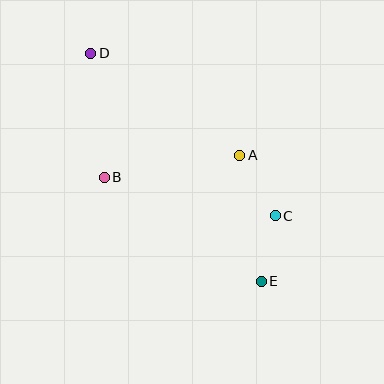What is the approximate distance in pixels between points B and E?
The distance between B and E is approximately 188 pixels.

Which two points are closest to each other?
Points C and E are closest to each other.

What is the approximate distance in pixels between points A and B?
The distance between A and B is approximately 138 pixels.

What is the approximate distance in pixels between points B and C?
The distance between B and C is approximately 175 pixels.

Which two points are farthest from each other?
Points D and E are farthest from each other.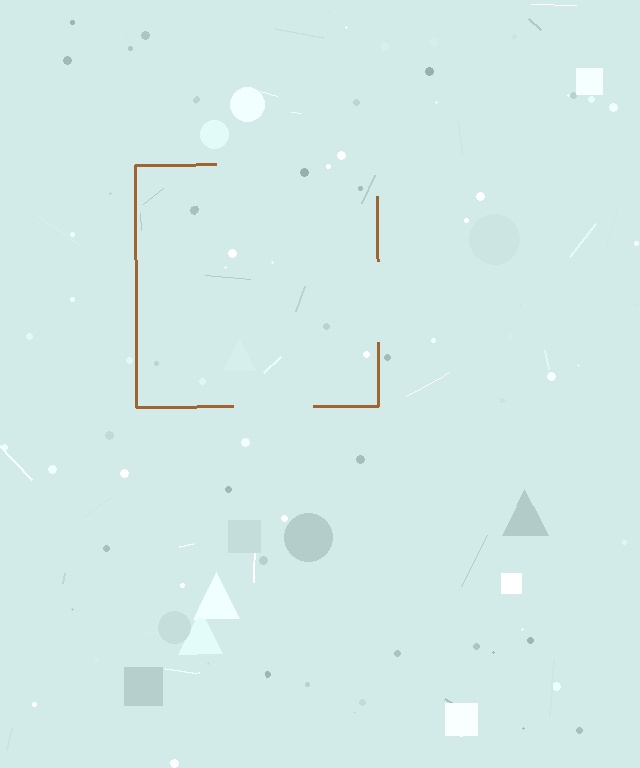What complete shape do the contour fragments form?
The contour fragments form a square.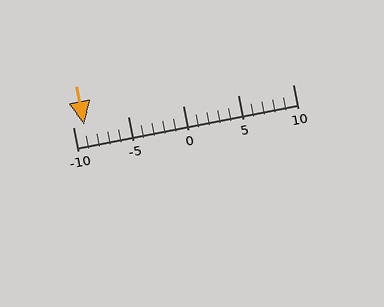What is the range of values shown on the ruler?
The ruler shows values from -10 to 10.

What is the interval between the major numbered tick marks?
The major tick marks are spaced 5 units apart.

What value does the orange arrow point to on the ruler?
The orange arrow points to approximately -9.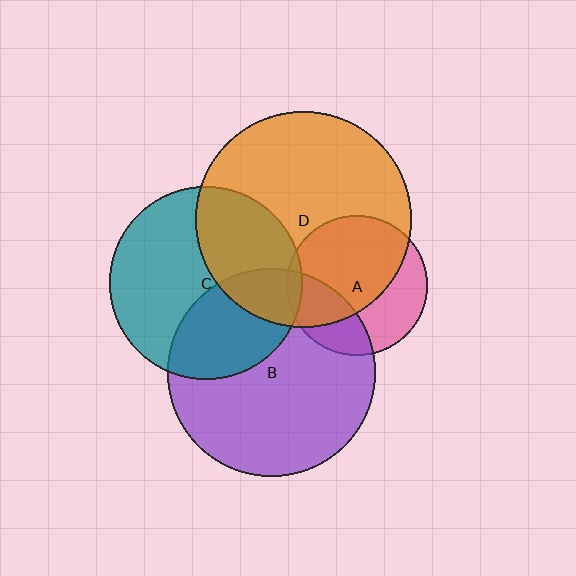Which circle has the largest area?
Circle D (orange).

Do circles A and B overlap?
Yes.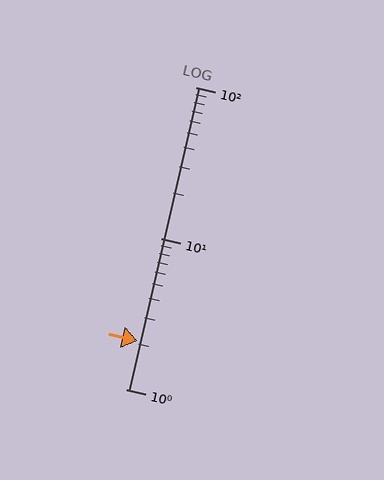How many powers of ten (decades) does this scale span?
The scale spans 2 decades, from 1 to 100.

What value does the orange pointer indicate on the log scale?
The pointer indicates approximately 2.1.